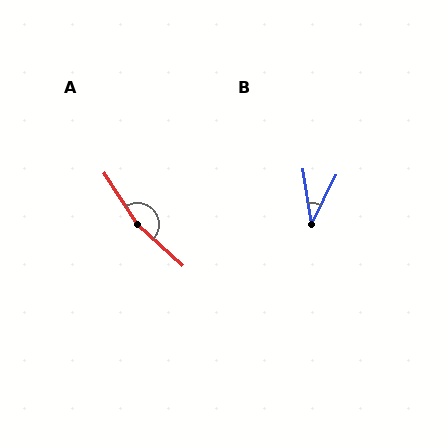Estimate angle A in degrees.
Approximately 166 degrees.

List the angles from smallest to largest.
B (35°), A (166°).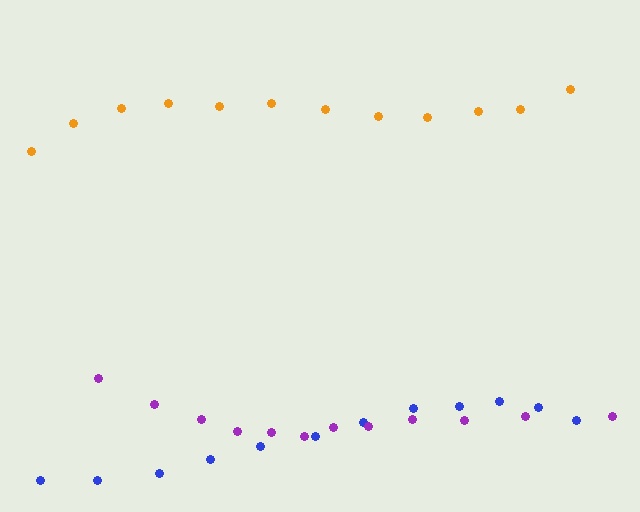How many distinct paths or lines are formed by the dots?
There are 3 distinct paths.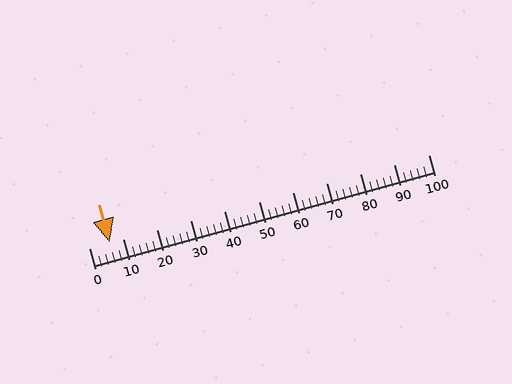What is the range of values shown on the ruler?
The ruler shows values from 0 to 100.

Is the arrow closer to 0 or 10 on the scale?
The arrow is closer to 10.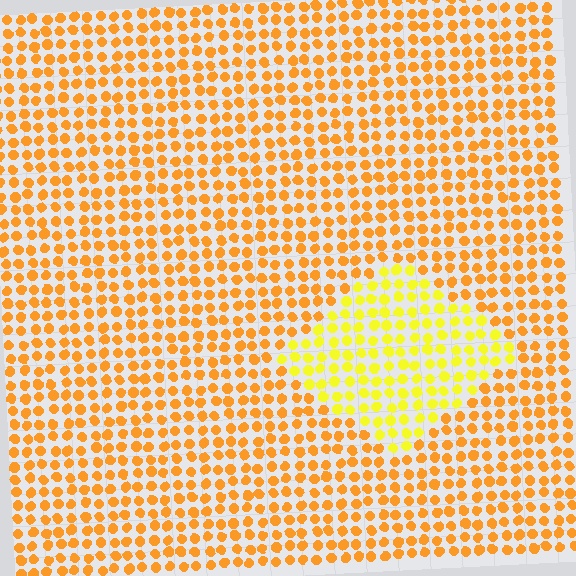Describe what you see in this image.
The image is filled with small orange elements in a uniform arrangement. A diamond-shaped region is visible where the elements are tinted to a slightly different hue, forming a subtle color boundary.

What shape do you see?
I see a diamond.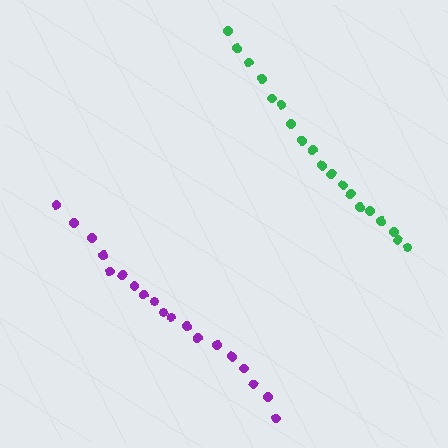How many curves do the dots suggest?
There are 2 distinct paths.